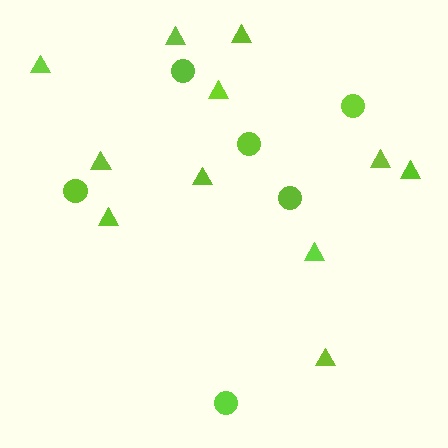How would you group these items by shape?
There are 2 groups: one group of circles (6) and one group of triangles (11).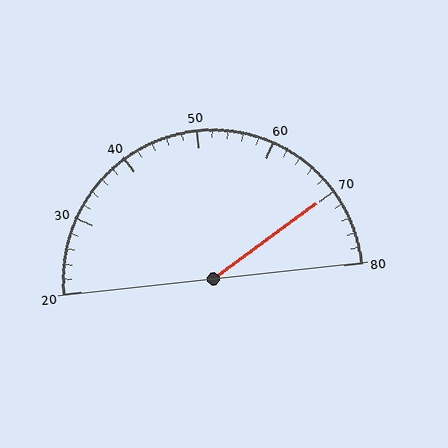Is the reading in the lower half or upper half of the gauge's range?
The reading is in the upper half of the range (20 to 80).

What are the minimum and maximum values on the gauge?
The gauge ranges from 20 to 80.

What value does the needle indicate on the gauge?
The needle indicates approximately 70.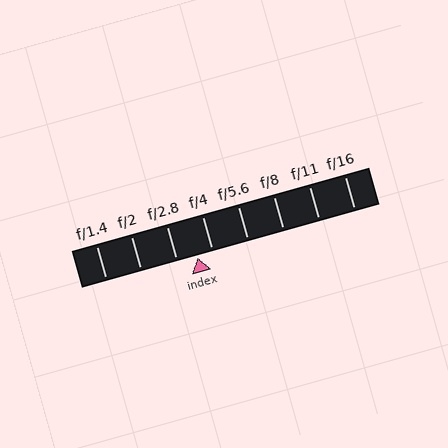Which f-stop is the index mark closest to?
The index mark is closest to f/4.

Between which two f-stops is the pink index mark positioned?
The index mark is between f/2.8 and f/4.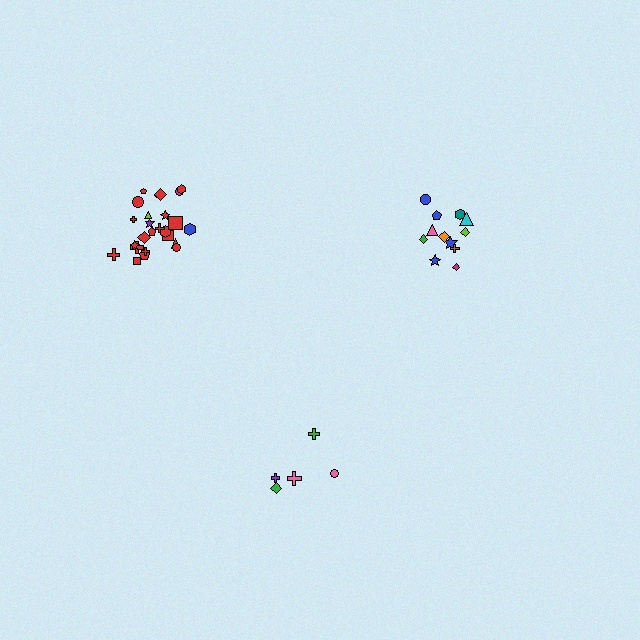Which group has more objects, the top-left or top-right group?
The top-left group.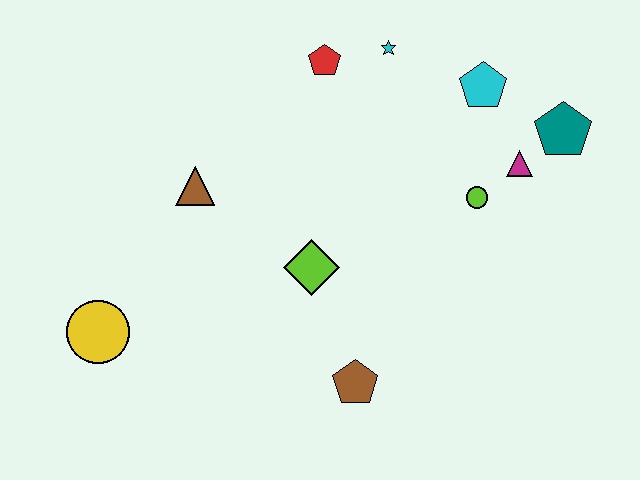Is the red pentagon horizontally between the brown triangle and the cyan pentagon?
Yes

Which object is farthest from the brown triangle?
The teal pentagon is farthest from the brown triangle.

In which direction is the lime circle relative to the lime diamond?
The lime circle is to the right of the lime diamond.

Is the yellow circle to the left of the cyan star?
Yes